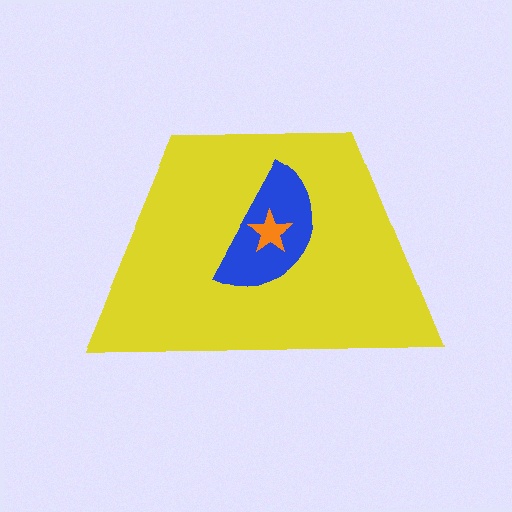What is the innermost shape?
The orange star.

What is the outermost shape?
The yellow trapezoid.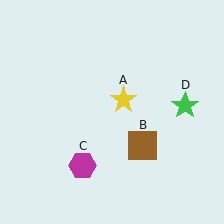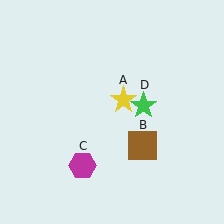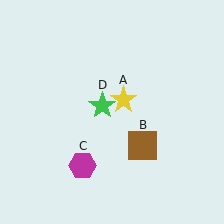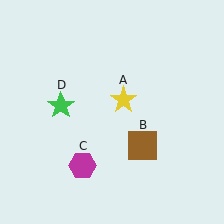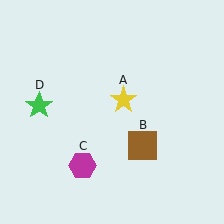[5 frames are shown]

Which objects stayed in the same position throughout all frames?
Yellow star (object A) and brown square (object B) and magenta hexagon (object C) remained stationary.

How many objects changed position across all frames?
1 object changed position: green star (object D).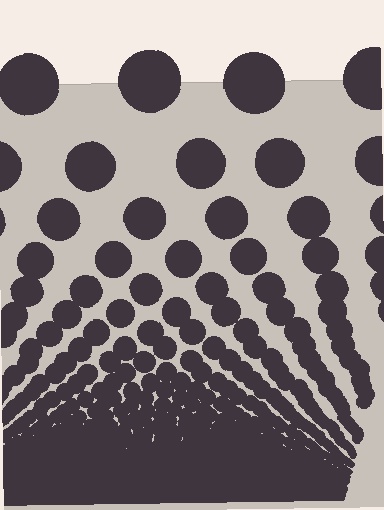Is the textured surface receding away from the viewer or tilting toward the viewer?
The surface appears to tilt toward the viewer. Texture elements get larger and sparser toward the top.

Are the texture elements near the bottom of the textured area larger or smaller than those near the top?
Smaller. The gradient is inverted — elements near the bottom are smaller and denser.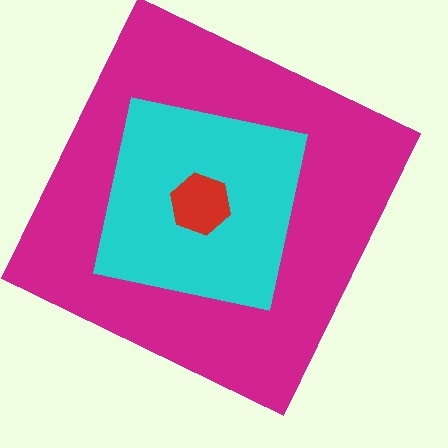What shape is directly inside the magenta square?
The cyan square.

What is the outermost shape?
The magenta square.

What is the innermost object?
The red hexagon.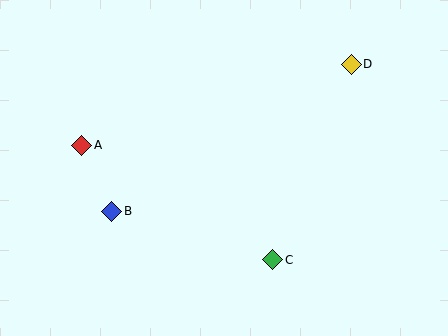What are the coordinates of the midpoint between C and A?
The midpoint between C and A is at (177, 203).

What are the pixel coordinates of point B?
Point B is at (112, 211).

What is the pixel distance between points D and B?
The distance between D and B is 281 pixels.